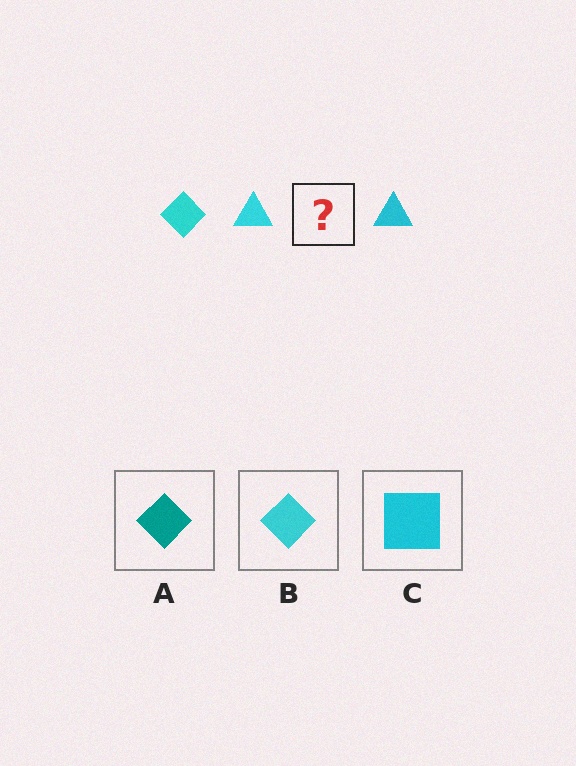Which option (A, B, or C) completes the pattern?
B.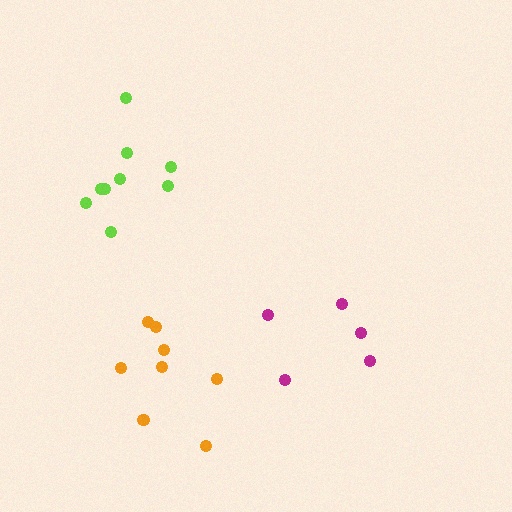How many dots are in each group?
Group 1: 5 dots, Group 2: 9 dots, Group 3: 8 dots (22 total).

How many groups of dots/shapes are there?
There are 3 groups.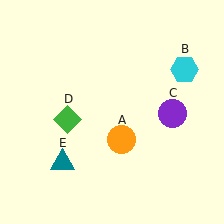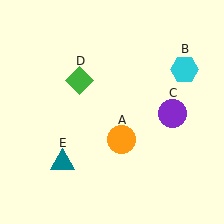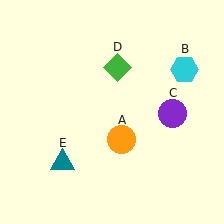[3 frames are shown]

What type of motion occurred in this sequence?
The green diamond (object D) rotated clockwise around the center of the scene.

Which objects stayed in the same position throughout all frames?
Orange circle (object A) and cyan hexagon (object B) and purple circle (object C) and teal triangle (object E) remained stationary.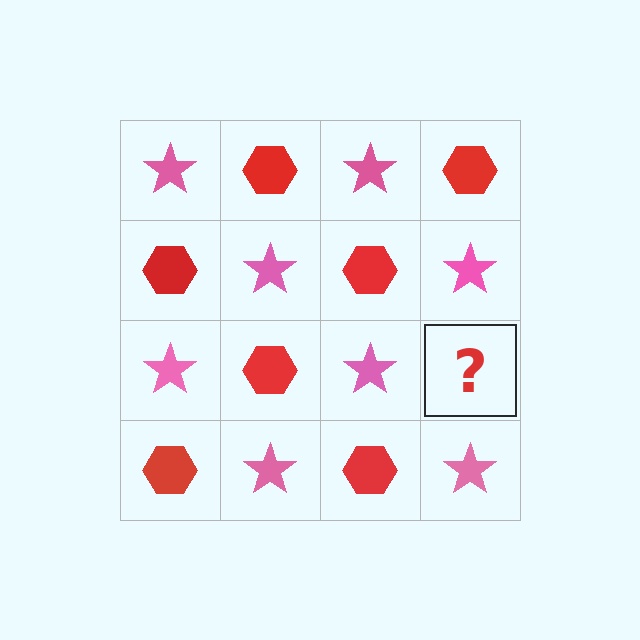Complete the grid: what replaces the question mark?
The question mark should be replaced with a red hexagon.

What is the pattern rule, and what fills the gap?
The rule is that it alternates pink star and red hexagon in a checkerboard pattern. The gap should be filled with a red hexagon.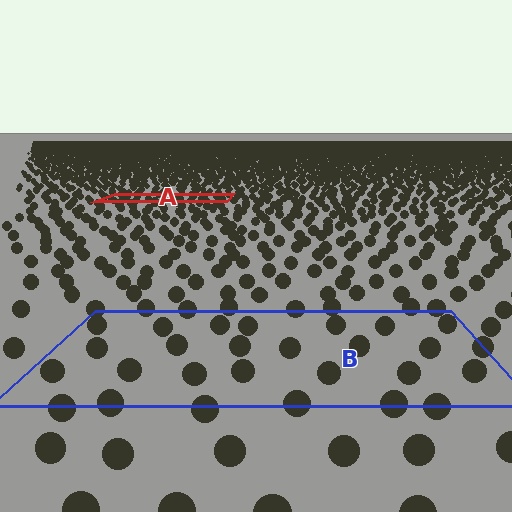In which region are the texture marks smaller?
The texture marks are smaller in region A, because it is farther away.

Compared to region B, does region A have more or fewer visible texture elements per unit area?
Region A has more texture elements per unit area — they are packed more densely because it is farther away.